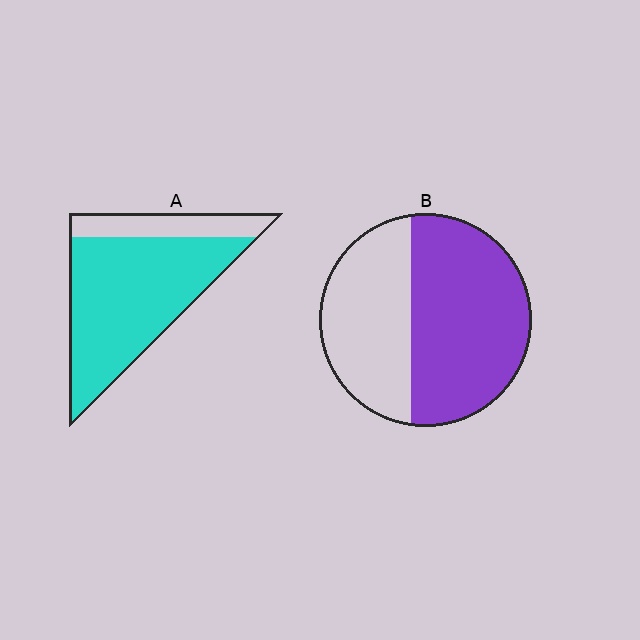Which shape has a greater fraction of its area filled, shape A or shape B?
Shape A.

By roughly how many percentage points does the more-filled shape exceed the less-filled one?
By roughly 20 percentage points (A over B).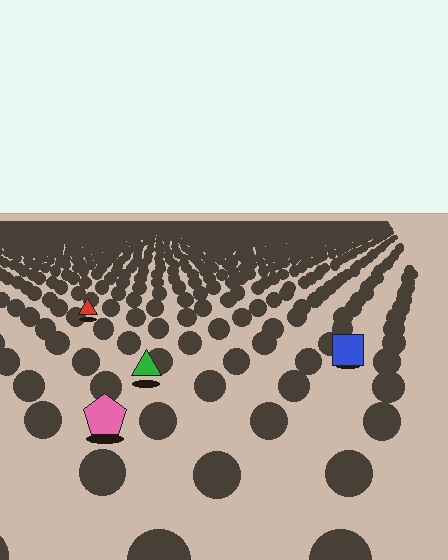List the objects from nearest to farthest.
From nearest to farthest: the pink pentagon, the green triangle, the blue square, the red triangle.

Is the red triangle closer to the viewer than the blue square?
No. The blue square is closer — you can tell from the texture gradient: the ground texture is coarser near it.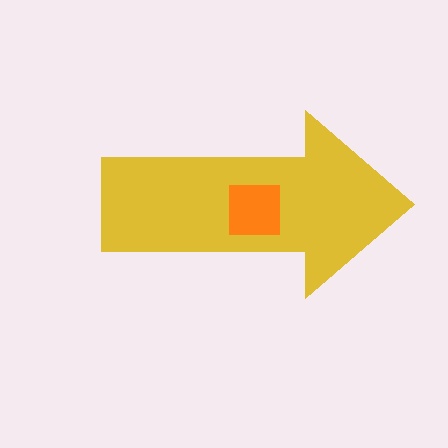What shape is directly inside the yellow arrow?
The orange square.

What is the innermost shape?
The orange square.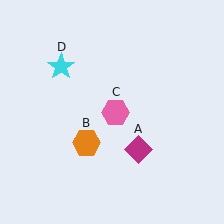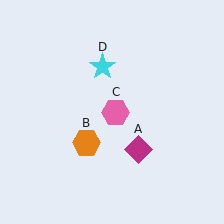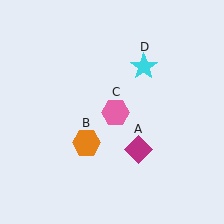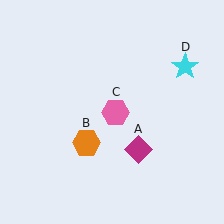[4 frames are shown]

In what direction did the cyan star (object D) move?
The cyan star (object D) moved right.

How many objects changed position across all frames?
1 object changed position: cyan star (object D).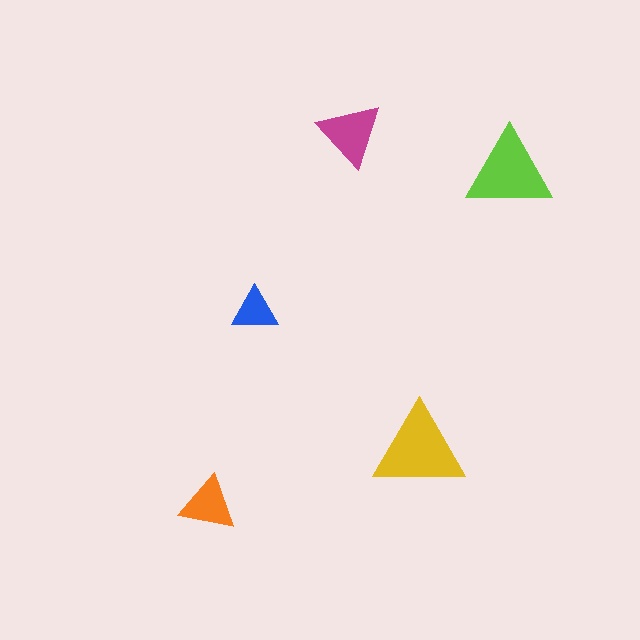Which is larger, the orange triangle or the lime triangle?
The lime one.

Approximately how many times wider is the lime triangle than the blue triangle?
About 2 times wider.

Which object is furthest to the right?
The lime triangle is rightmost.